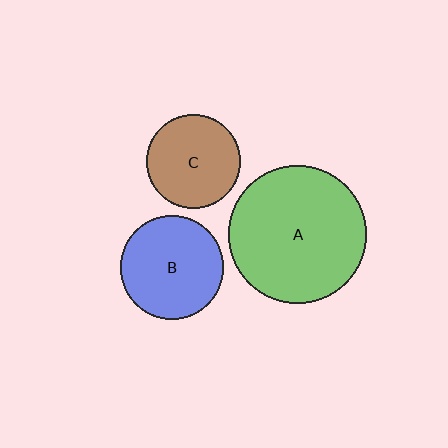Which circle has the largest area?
Circle A (green).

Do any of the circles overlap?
No, none of the circles overlap.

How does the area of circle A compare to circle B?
Approximately 1.8 times.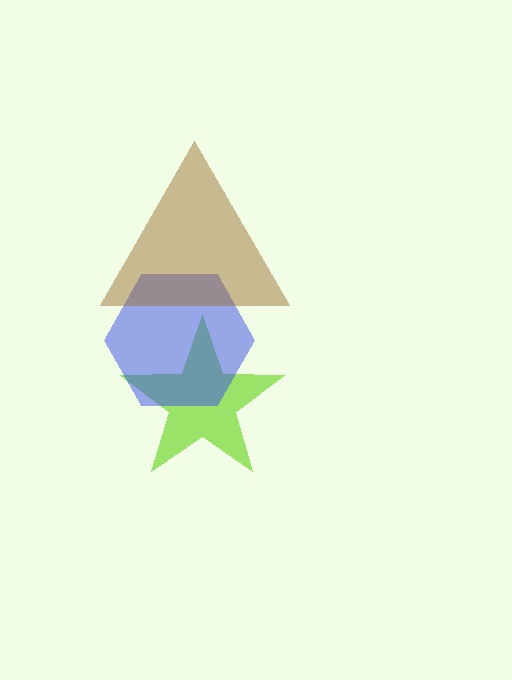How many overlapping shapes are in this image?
There are 3 overlapping shapes in the image.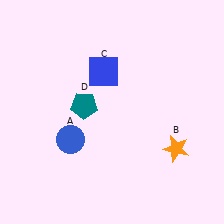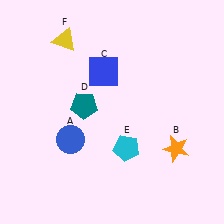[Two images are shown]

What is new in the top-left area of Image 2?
A yellow triangle (F) was added in the top-left area of Image 2.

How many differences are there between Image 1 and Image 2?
There are 2 differences between the two images.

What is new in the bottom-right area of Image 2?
A cyan pentagon (E) was added in the bottom-right area of Image 2.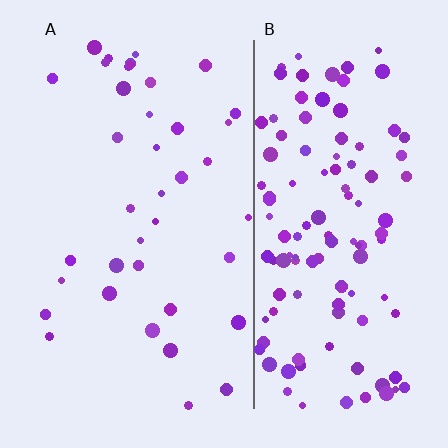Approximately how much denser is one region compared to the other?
Approximately 3.2× — region B over region A.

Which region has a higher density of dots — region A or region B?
B (the right).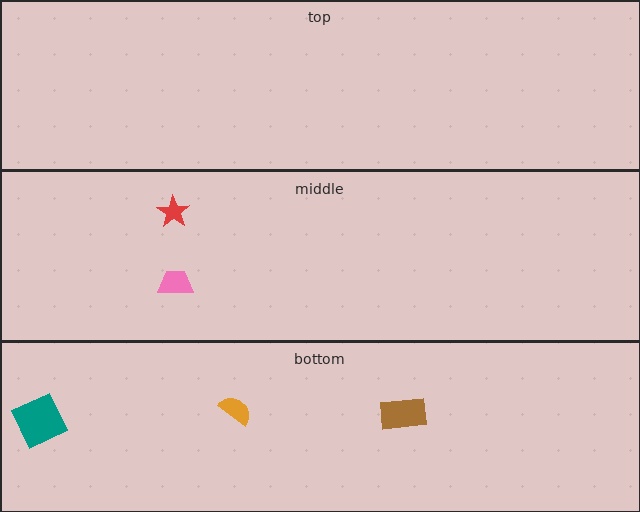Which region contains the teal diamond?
The bottom region.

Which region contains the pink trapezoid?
The middle region.